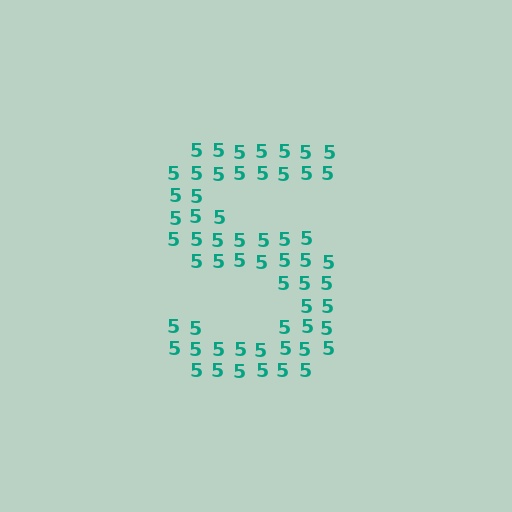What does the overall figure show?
The overall figure shows the letter S.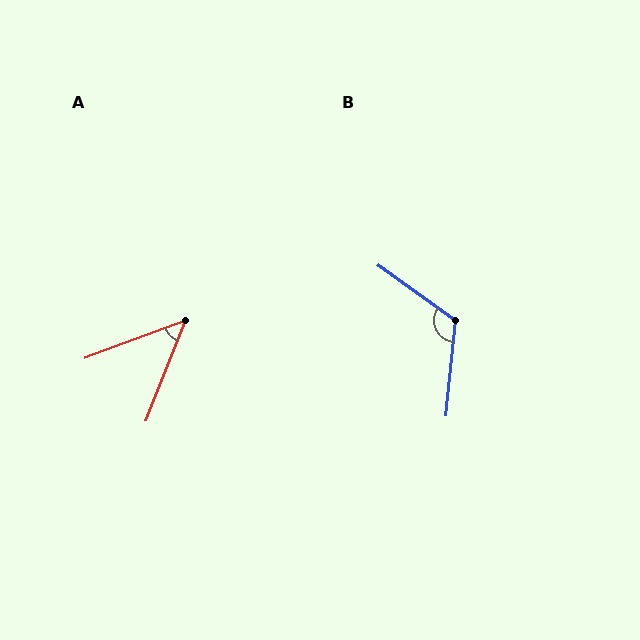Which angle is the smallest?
A, at approximately 48 degrees.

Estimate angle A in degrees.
Approximately 48 degrees.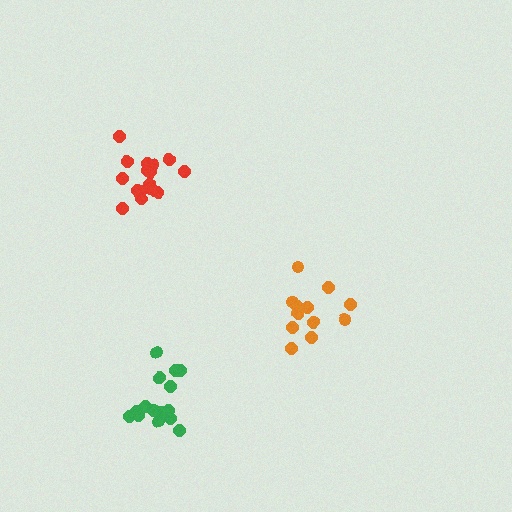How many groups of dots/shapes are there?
There are 3 groups.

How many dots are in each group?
Group 1: 16 dots, Group 2: 12 dots, Group 3: 15 dots (43 total).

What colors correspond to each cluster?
The clusters are colored: red, orange, green.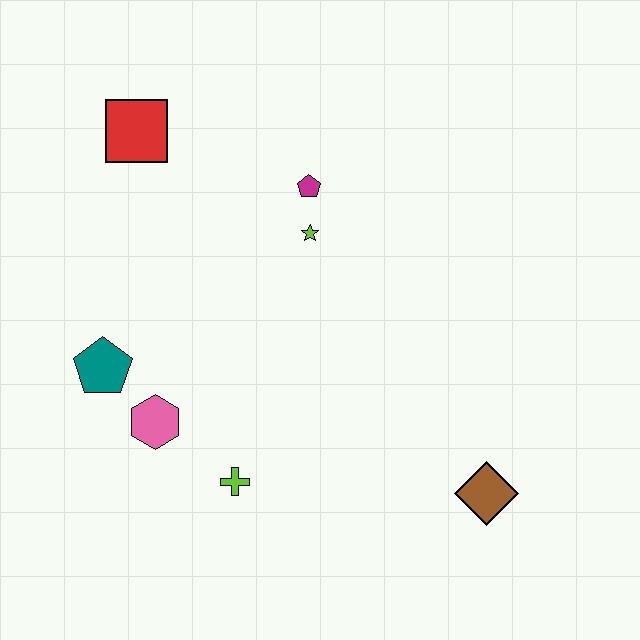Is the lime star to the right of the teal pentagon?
Yes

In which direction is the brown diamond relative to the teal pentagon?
The brown diamond is to the right of the teal pentagon.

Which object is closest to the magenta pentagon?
The lime star is closest to the magenta pentagon.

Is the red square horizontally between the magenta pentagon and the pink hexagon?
No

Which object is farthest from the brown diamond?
The red square is farthest from the brown diamond.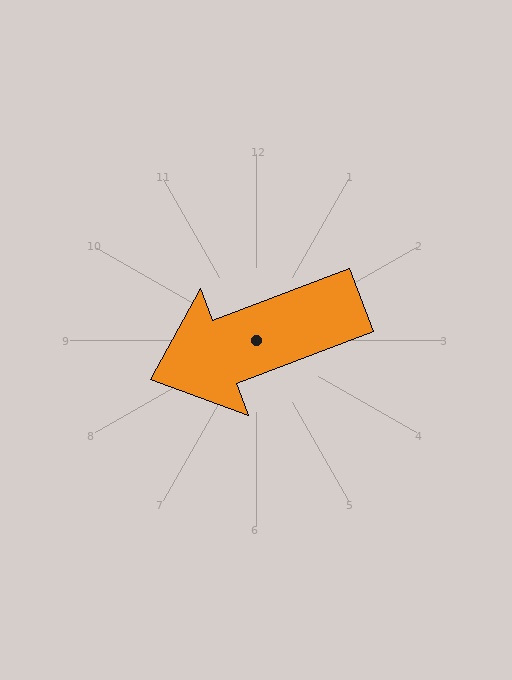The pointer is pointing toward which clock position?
Roughly 8 o'clock.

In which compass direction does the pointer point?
West.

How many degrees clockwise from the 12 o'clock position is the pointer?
Approximately 249 degrees.